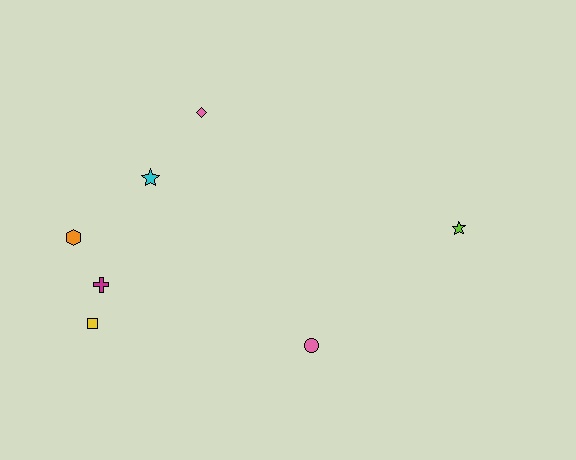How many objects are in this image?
There are 7 objects.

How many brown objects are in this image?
There are no brown objects.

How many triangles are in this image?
There are no triangles.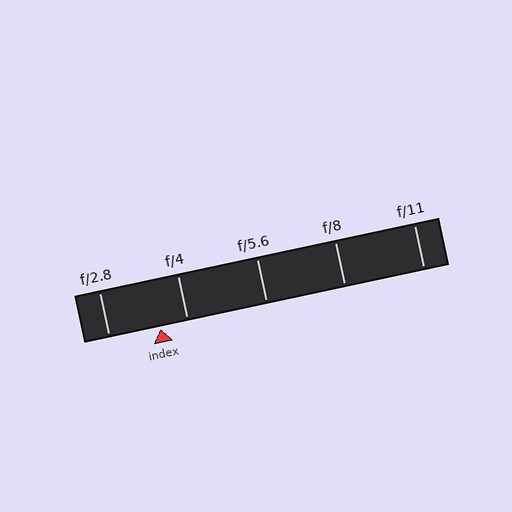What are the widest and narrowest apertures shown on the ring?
The widest aperture shown is f/2.8 and the narrowest is f/11.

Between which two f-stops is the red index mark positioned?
The index mark is between f/2.8 and f/4.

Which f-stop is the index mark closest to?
The index mark is closest to f/4.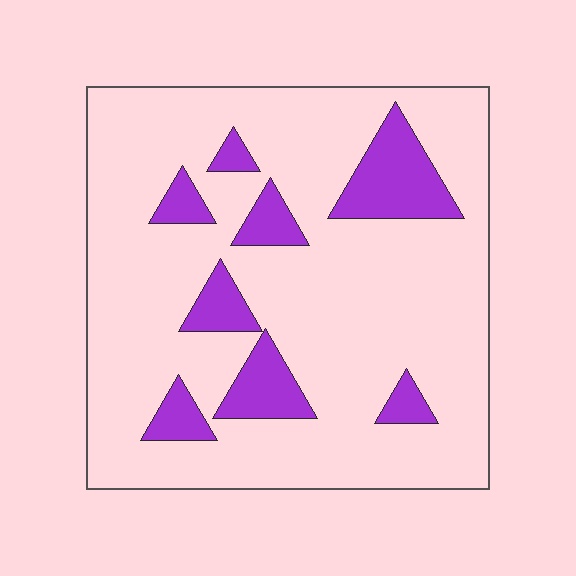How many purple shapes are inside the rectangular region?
8.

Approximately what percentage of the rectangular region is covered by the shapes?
Approximately 15%.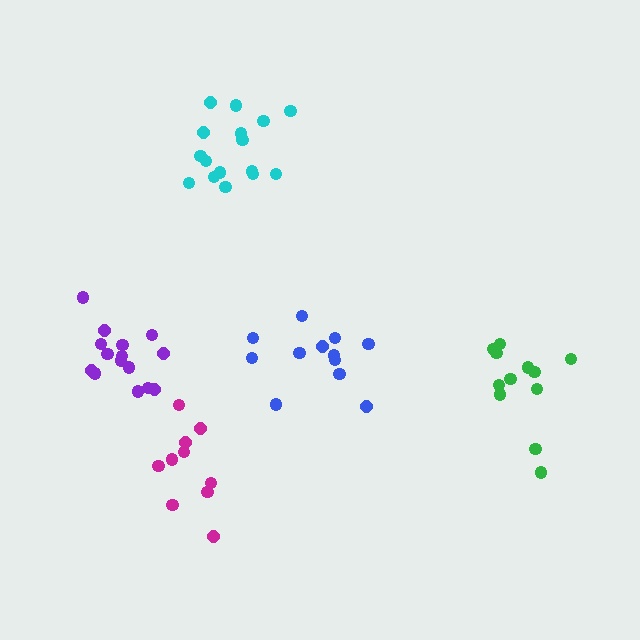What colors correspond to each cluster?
The clusters are colored: cyan, purple, green, blue, magenta.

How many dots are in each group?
Group 1: 16 dots, Group 2: 15 dots, Group 3: 12 dots, Group 4: 12 dots, Group 5: 10 dots (65 total).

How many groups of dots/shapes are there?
There are 5 groups.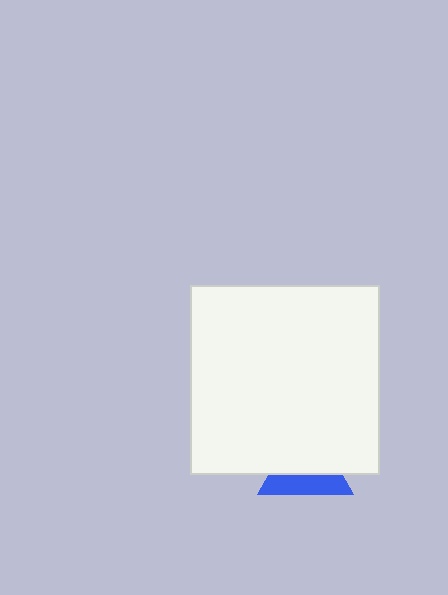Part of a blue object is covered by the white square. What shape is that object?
It is a triangle.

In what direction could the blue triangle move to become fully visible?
The blue triangle could move down. That would shift it out from behind the white square entirely.